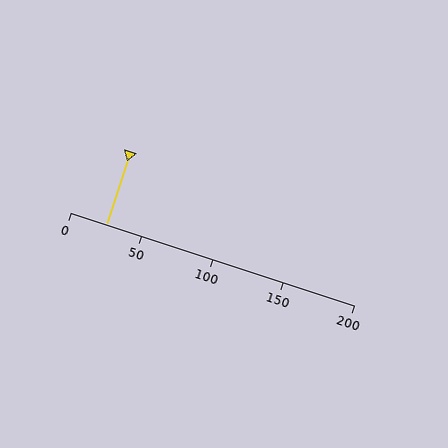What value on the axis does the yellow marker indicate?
The marker indicates approximately 25.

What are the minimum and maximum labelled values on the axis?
The axis runs from 0 to 200.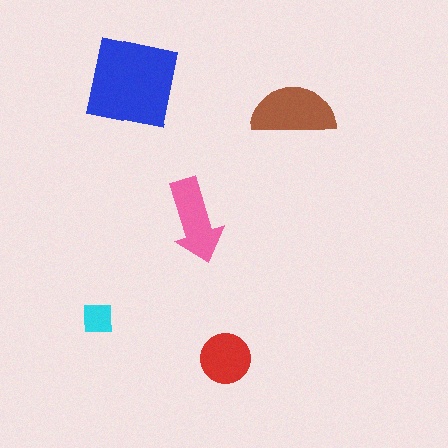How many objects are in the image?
There are 5 objects in the image.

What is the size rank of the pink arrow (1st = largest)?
3rd.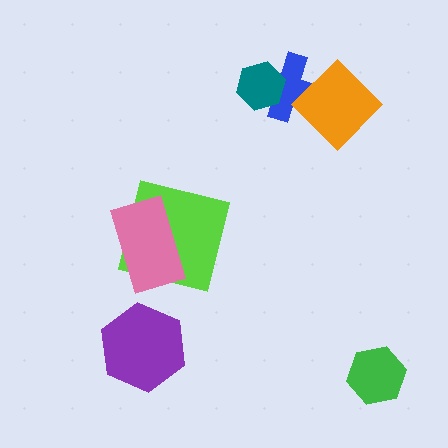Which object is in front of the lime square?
The pink rectangle is in front of the lime square.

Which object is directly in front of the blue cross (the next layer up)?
The teal hexagon is directly in front of the blue cross.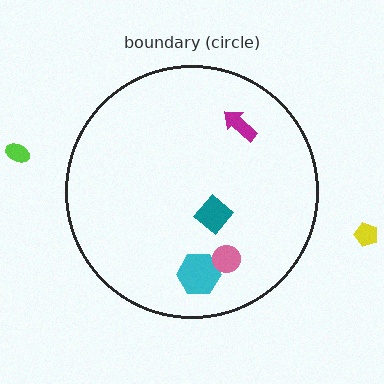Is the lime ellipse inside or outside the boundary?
Outside.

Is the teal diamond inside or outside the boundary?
Inside.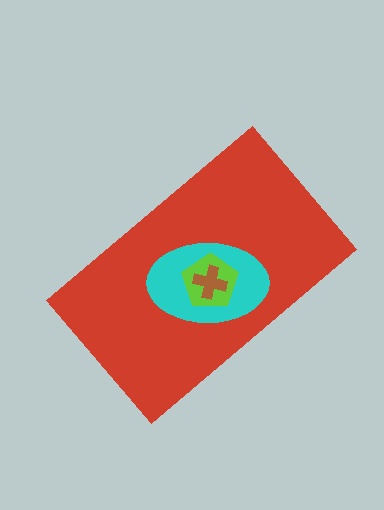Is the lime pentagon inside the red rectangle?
Yes.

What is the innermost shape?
The brown cross.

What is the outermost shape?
The red rectangle.